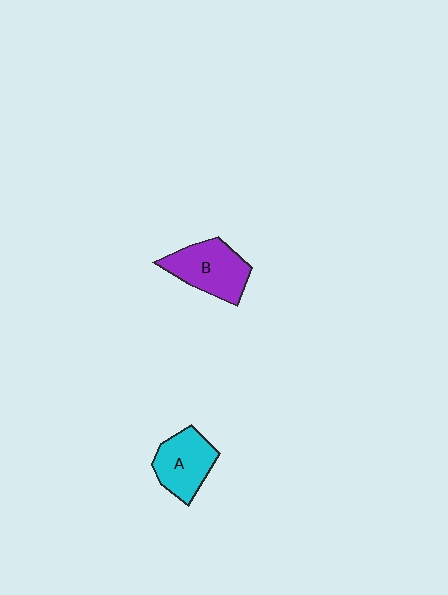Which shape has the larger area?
Shape B (purple).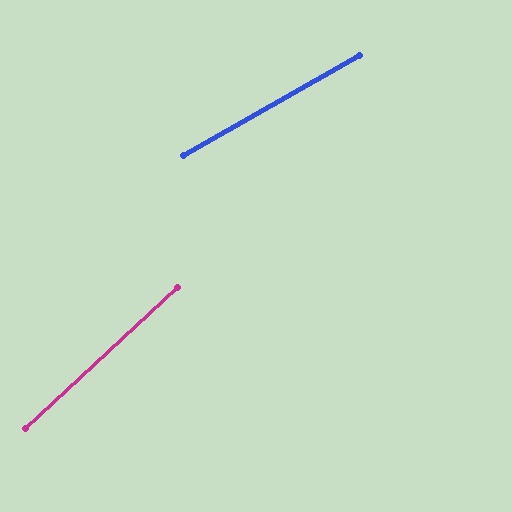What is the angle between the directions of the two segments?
Approximately 13 degrees.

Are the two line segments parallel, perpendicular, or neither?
Neither parallel nor perpendicular — they differ by about 13°.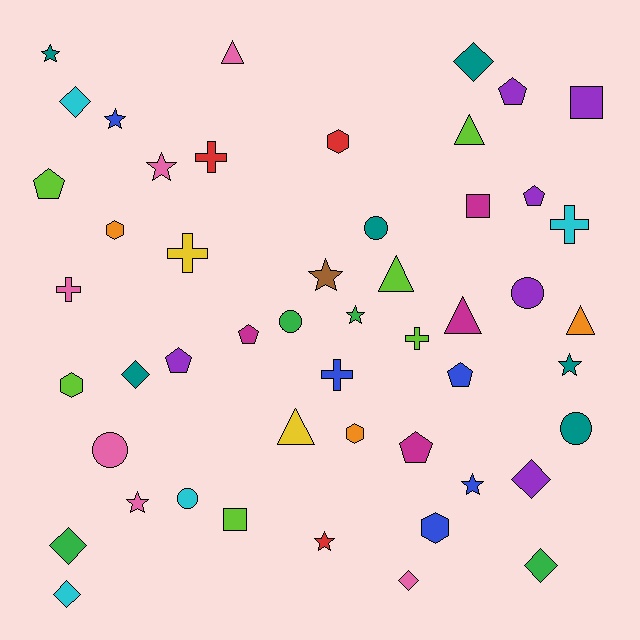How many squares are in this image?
There are 3 squares.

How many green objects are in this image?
There are 4 green objects.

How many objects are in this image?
There are 50 objects.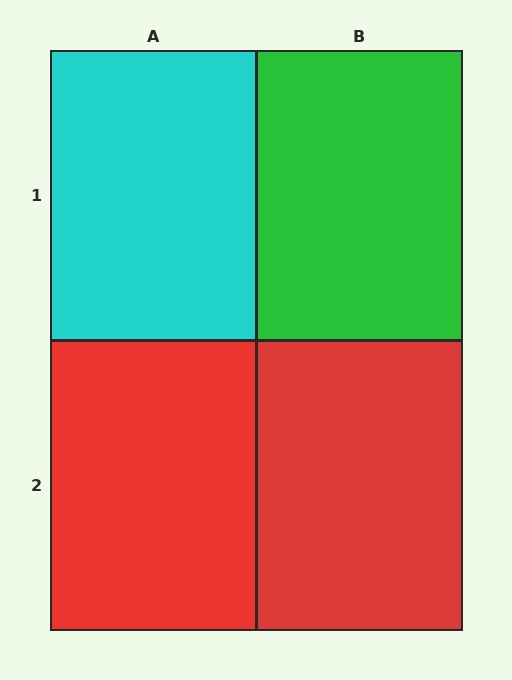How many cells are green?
1 cell is green.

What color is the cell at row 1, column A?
Cyan.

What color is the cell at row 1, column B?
Green.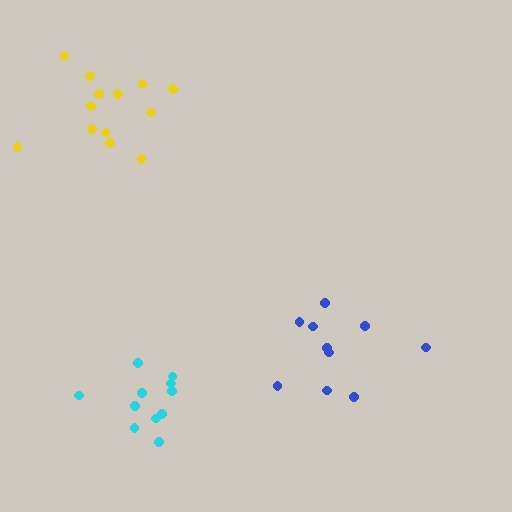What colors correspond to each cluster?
The clusters are colored: cyan, yellow, blue.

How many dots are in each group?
Group 1: 11 dots, Group 2: 13 dots, Group 3: 10 dots (34 total).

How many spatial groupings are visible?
There are 3 spatial groupings.